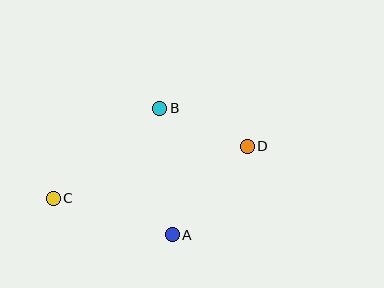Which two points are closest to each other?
Points B and D are closest to each other.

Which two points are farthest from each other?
Points C and D are farthest from each other.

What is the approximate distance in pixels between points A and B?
The distance between A and B is approximately 127 pixels.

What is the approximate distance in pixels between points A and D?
The distance between A and D is approximately 116 pixels.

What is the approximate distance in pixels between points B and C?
The distance between B and C is approximately 139 pixels.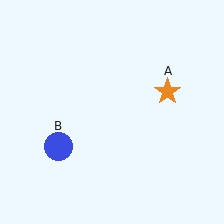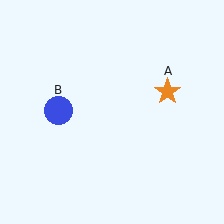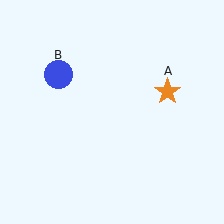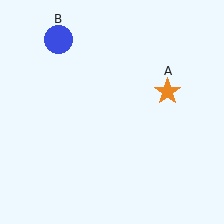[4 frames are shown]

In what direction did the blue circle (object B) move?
The blue circle (object B) moved up.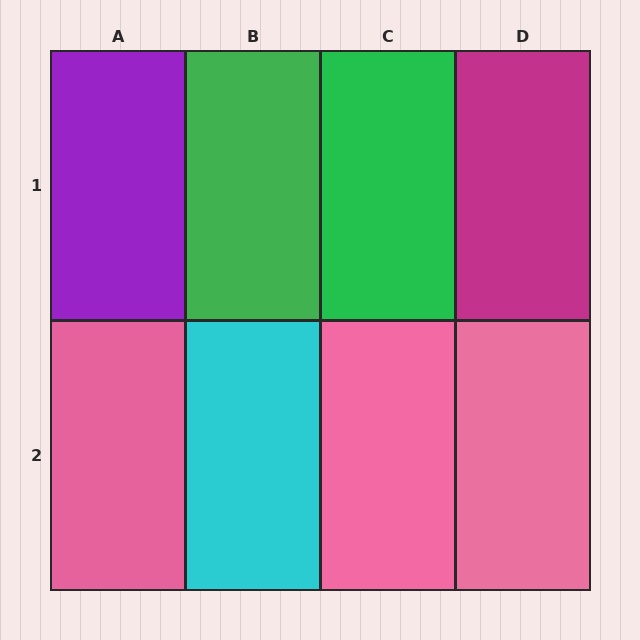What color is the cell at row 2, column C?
Pink.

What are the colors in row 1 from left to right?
Purple, green, green, magenta.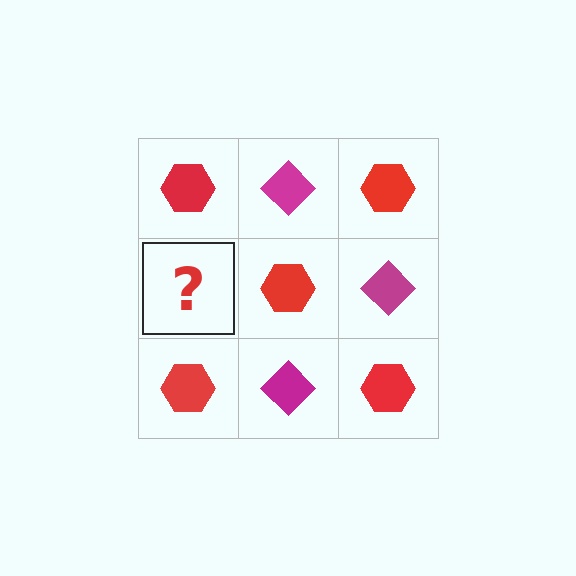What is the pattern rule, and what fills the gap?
The rule is that it alternates red hexagon and magenta diamond in a checkerboard pattern. The gap should be filled with a magenta diamond.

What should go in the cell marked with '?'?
The missing cell should contain a magenta diamond.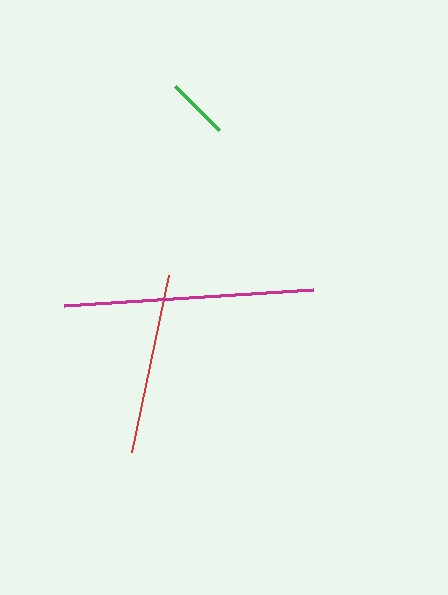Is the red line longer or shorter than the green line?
The red line is longer than the green line.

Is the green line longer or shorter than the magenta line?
The magenta line is longer than the green line.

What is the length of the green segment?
The green segment is approximately 63 pixels long.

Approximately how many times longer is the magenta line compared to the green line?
The magenta line is approximately 3.9 times the length of the green line.